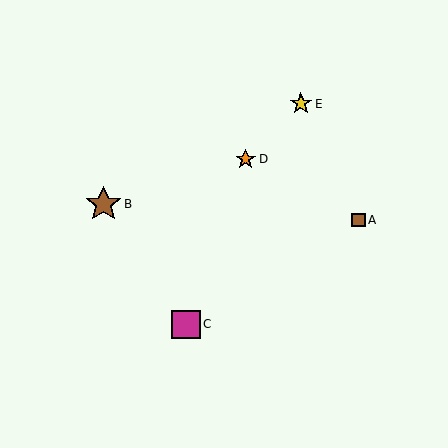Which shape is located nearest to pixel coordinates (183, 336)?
The magenta square (labeled C) at (186, 324) is nearest to that location.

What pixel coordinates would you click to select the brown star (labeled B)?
Click at (104, 204) to select the brown star B.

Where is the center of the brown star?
The center of the brown star is at (104, 204).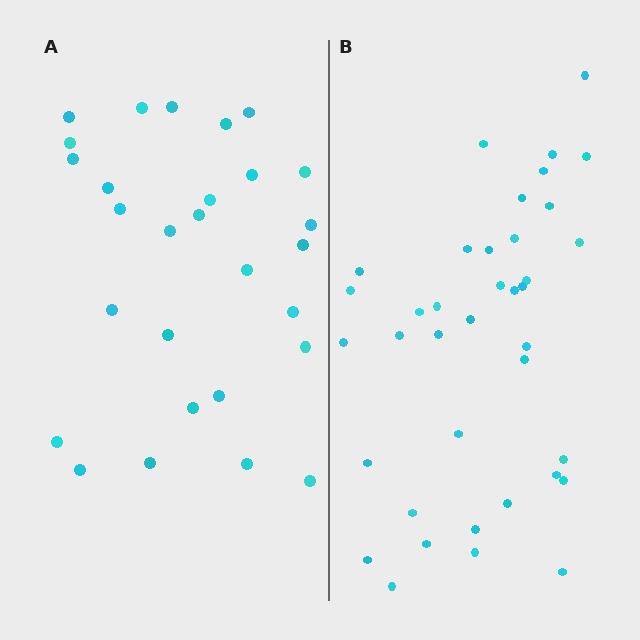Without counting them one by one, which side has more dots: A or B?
Region B (the right region) has more dots.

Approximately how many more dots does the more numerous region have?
Region B has roughly 10 or so more dots than region A.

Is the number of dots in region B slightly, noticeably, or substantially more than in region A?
Region B has noticeably more, but not dramatically so. The ratio is roughly 1.4 to 1.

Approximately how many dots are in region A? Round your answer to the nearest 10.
About 30 dots. (The exact count is 28, which rounds to 30.)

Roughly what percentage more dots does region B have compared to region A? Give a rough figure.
About 35% more.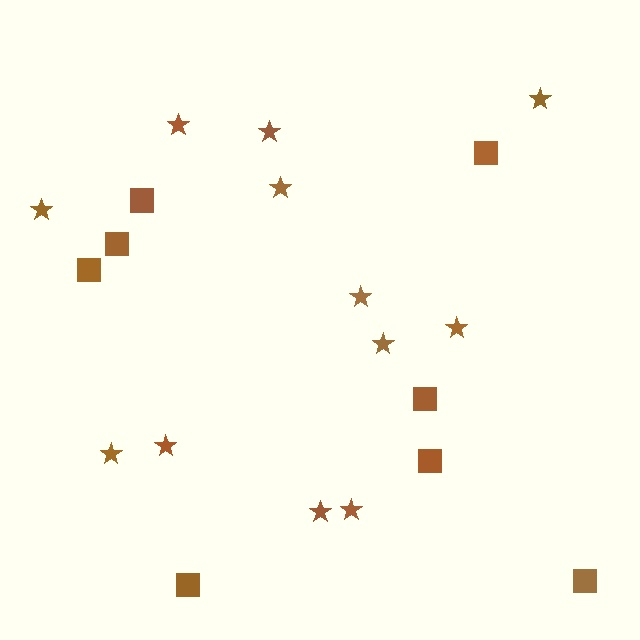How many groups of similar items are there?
There are 2 groups: one group of stars (12) and one group of squares (8).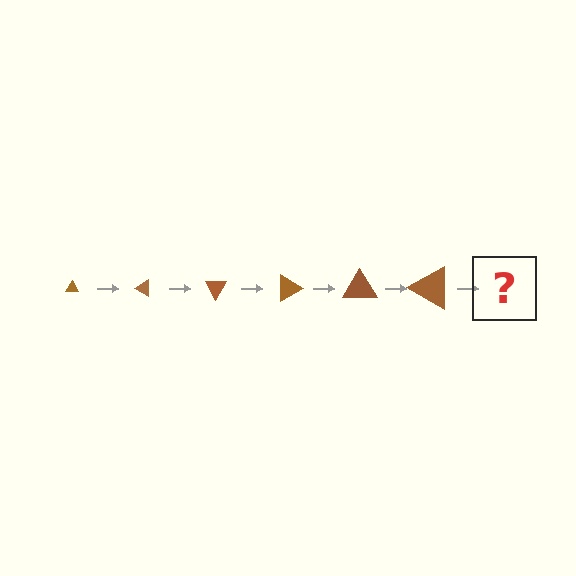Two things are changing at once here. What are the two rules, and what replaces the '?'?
The two rules are that the triangle grows larger each step and it rotates 30 degrees each step. The '?' should be a triangle, larger than the previous one and rotated 180 degrees from the start.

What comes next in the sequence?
The next element should be a triangle, larger than the previous one and rotated 180 degrees from the start.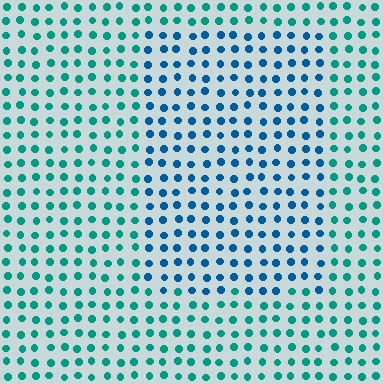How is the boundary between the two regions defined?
The boundary is defined purely by a slight shift in hue (about 34 degrees). Spacing, size, and orientation are identical on both sides.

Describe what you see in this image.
The image is filled with small teal elements in a uniform arrangement. A rectangle-shaped region is visible where the elements are tinted to a slightly different hue, forming a subtle color boundary.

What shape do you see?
I see a rectangle.